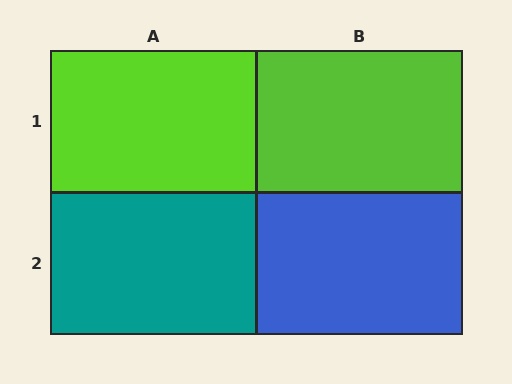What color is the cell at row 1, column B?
Lime.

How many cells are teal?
1 cell is teal.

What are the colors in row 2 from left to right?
Teal, blue.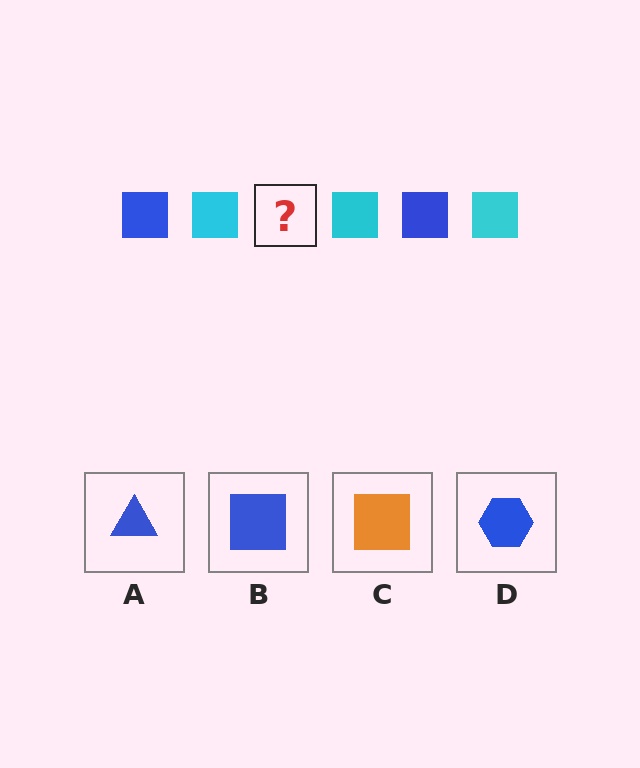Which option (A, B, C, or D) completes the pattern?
B.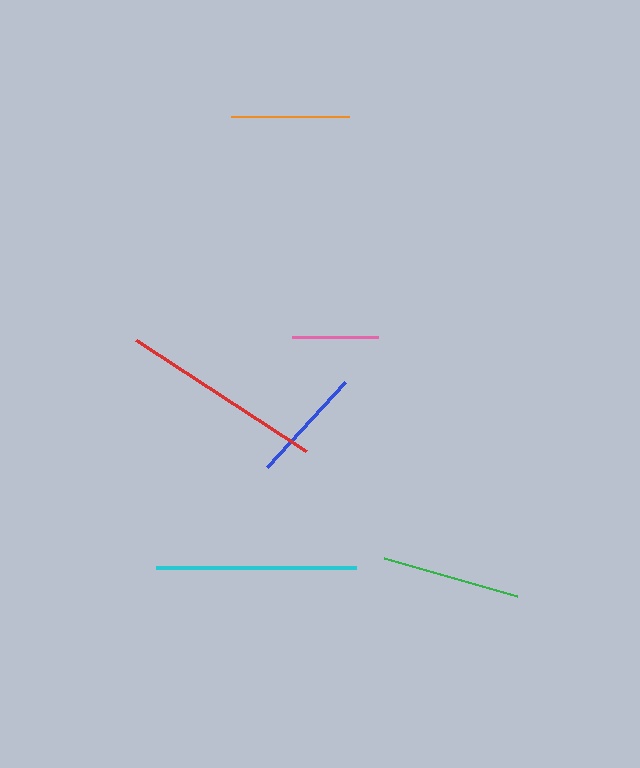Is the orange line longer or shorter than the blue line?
The orange line is longer than the blue line.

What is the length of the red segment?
The red segment is approximately 202 pixels long.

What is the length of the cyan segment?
The cyan segment is approximately 200 pixels long.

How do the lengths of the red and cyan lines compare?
The red and cyan lines are approximately the same length.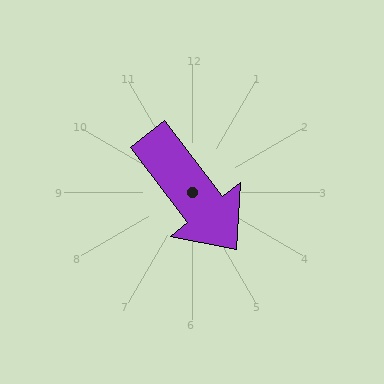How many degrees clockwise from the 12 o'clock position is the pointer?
Approximately 143 degrees.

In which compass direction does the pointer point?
Southeast.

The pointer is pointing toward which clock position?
Roughly 5 o'clock.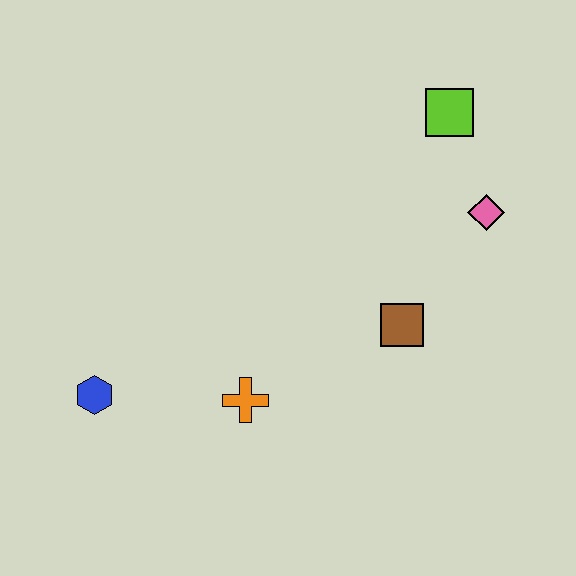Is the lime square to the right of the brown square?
Yes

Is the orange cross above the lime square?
No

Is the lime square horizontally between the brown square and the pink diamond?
Yes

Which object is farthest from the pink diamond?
The blue hexagon is farthest from the pink diamond.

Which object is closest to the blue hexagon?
The orange cross is closest to the blue hexagon.